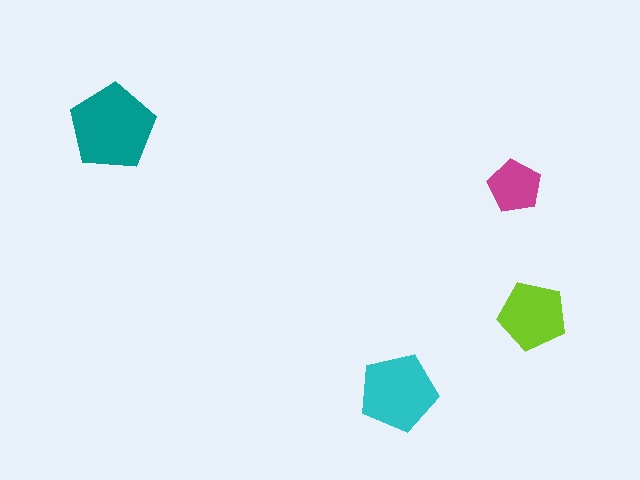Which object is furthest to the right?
The lime pentagon is rightmost.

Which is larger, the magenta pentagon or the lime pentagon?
The lime one.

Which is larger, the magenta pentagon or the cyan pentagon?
The cyan one.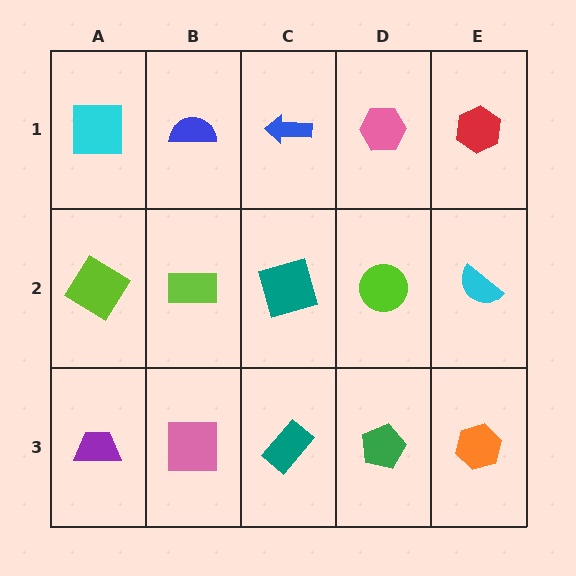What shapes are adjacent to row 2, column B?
A blue semicircle (row 1, column B), a pink square (row 3, column B), a lime diamond (row 2, column A), a teal square (row 2, column C).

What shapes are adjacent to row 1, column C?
A teal square (row 2, column C), a blue semicircle (row 1, column B), a pink hexagon (row 1, column D).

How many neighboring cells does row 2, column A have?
3.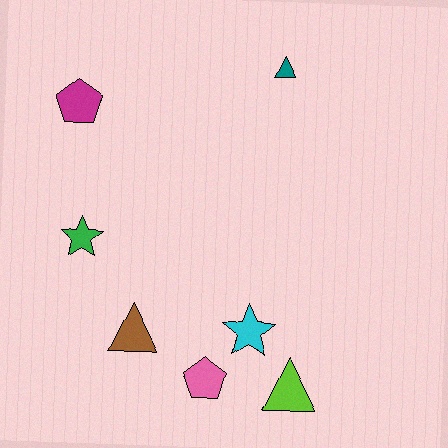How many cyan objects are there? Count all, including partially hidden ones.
There is 1 cyan object.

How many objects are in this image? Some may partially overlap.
There are 7 objects.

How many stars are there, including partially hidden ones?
There are 2 stars.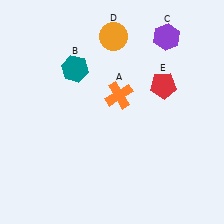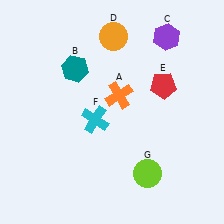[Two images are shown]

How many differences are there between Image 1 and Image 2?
There are 2 differences between the two images.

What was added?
A cyan cross (F), a lime circle (G) were added in Image 2.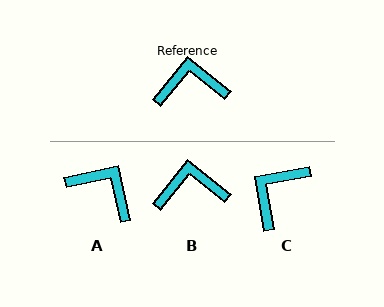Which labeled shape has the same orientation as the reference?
B.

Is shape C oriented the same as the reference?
No, it is off by about 49 degrees.